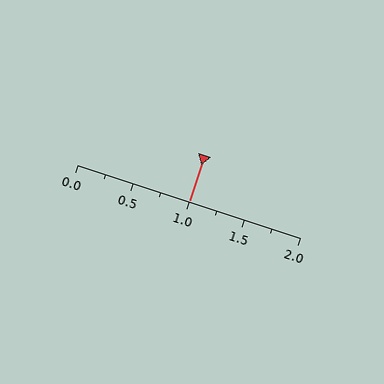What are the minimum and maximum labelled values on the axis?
The axis runs from 0.0 to 2.0.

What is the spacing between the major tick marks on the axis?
The major ticks are spaced 0.5 apart.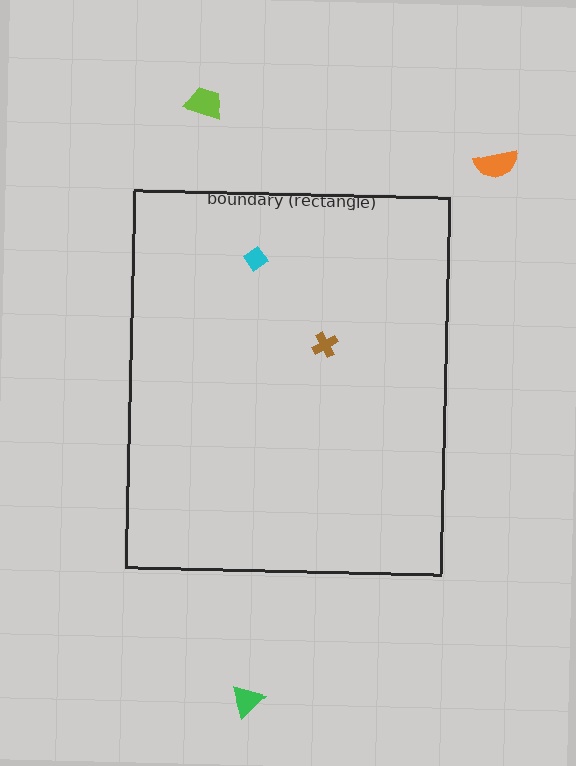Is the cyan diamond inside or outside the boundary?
Inside.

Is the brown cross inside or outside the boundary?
Inside.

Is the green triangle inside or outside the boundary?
Outside.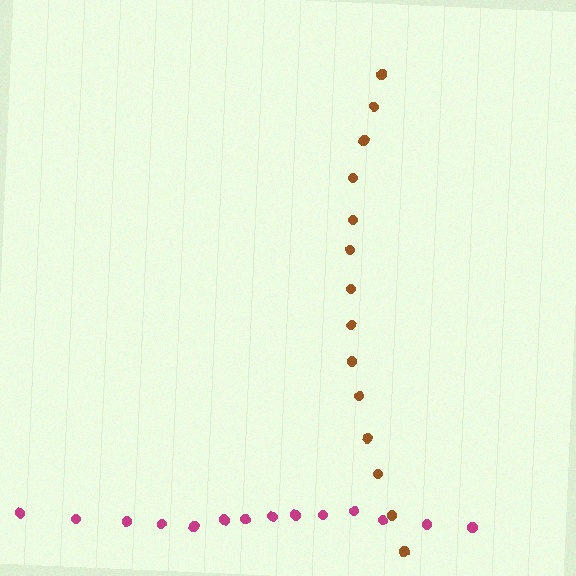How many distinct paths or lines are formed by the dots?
There are 2 distinct paths.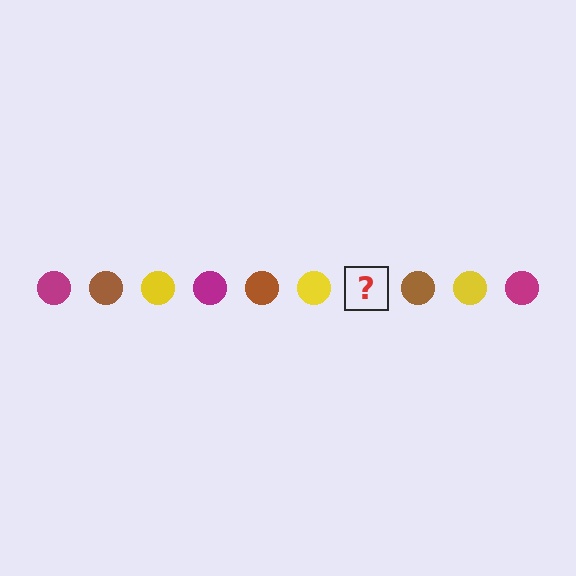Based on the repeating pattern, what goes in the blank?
The blank should be a magenta circle.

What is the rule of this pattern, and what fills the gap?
The rule is that the pattern cycles through magenta, brown, yellow circles. The gap should be filled with a magenta circle.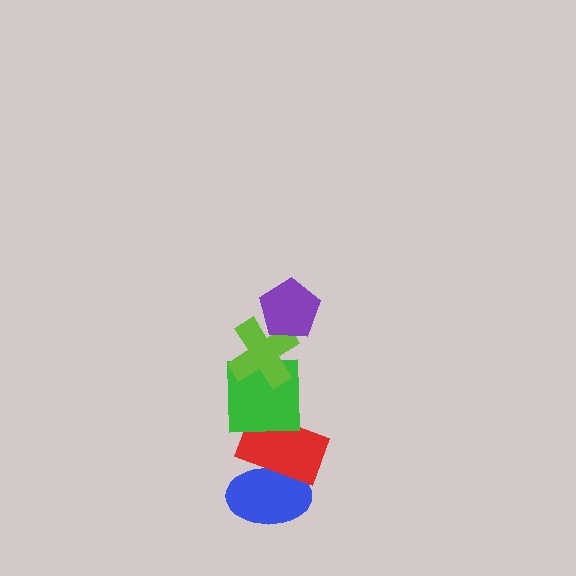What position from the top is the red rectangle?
The red rectangle is 4th from the top.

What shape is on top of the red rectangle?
The green square is on top of the red rectangle.